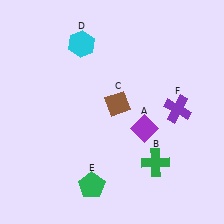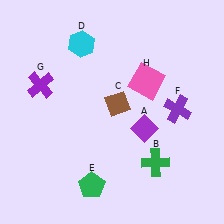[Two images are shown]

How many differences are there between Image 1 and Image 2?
There are 2 differences between the two images.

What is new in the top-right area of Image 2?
A pink square (H) was added in the top-right area of Image 2.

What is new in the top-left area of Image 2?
A purple cross (G) was added in the top-left area of Image 2.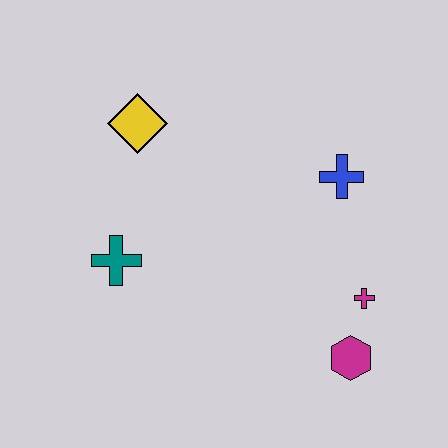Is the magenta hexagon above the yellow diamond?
No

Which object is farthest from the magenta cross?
The yellow diamond is farthest from the magenta cross.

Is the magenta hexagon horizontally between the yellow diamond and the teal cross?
No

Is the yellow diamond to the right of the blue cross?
No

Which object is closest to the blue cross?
The magenta cross is closest to the blue cross.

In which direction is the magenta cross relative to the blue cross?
The magenta cross is below the blue cross.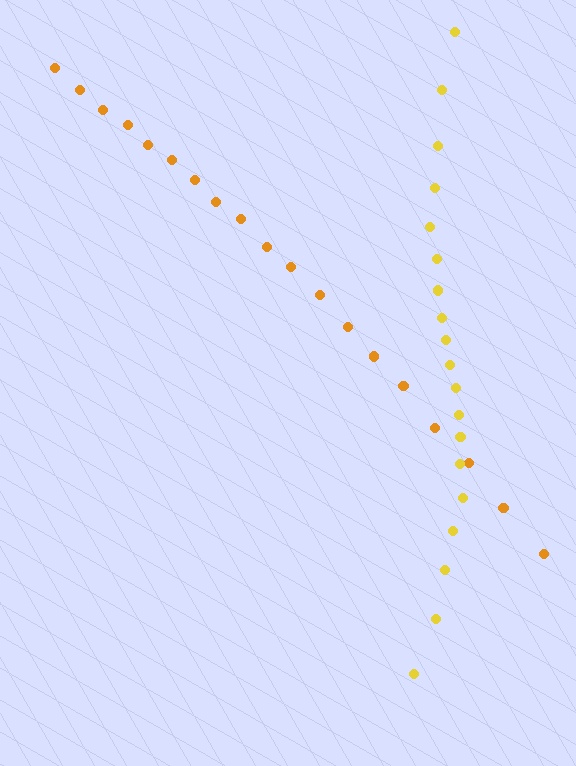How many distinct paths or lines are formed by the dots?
There are 2 distinct paths.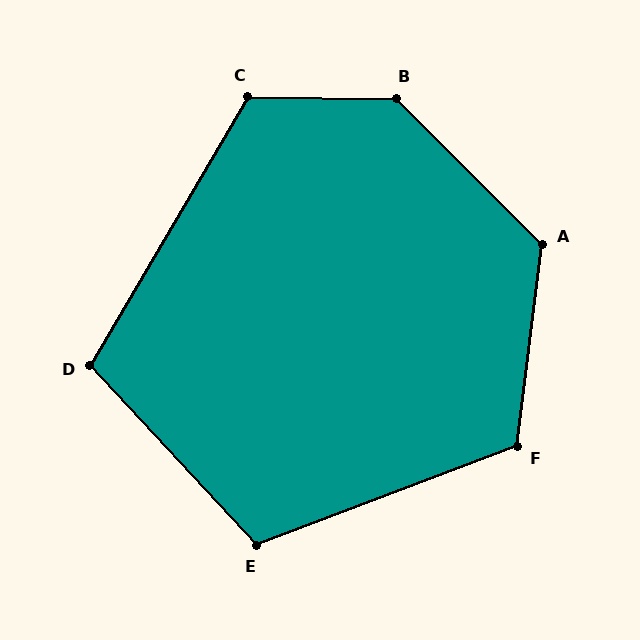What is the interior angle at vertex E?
Approximately 112 degrees (obtuse).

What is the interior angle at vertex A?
Approximately 128 degrees (obtuse).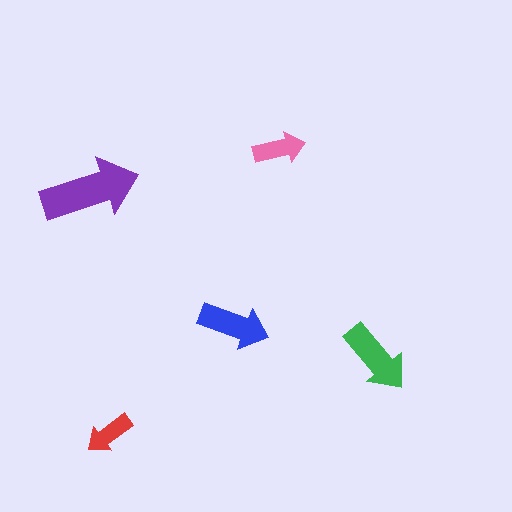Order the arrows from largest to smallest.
the purple one, the green one, the blue one, the pink one, the red one.